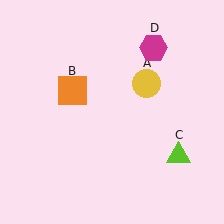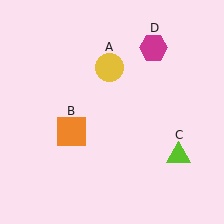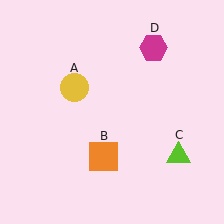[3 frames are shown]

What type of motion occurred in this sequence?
The yellow circle (object A), orange square (object B) rotated counterclockwise around the center of the scene.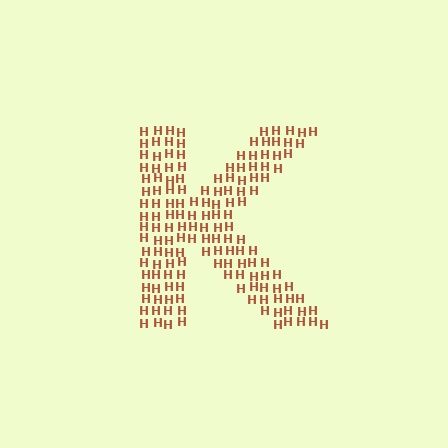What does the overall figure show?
The overall figure shows the letter K.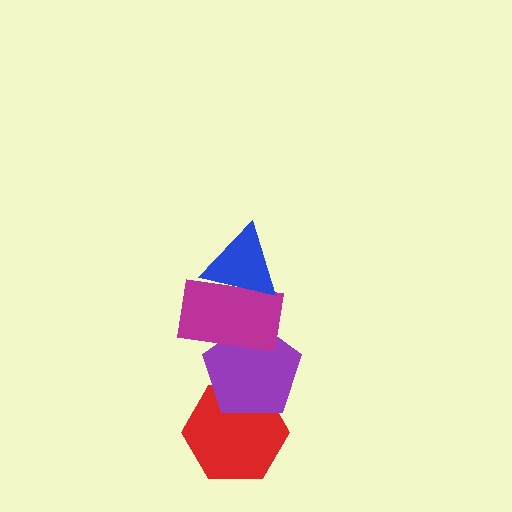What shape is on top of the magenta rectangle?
The blue triangle is on top of the magenta rectangle.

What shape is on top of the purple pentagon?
The magenta rectangle is on top of the purple pentagon.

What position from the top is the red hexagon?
The red hexagon is 4th from the top.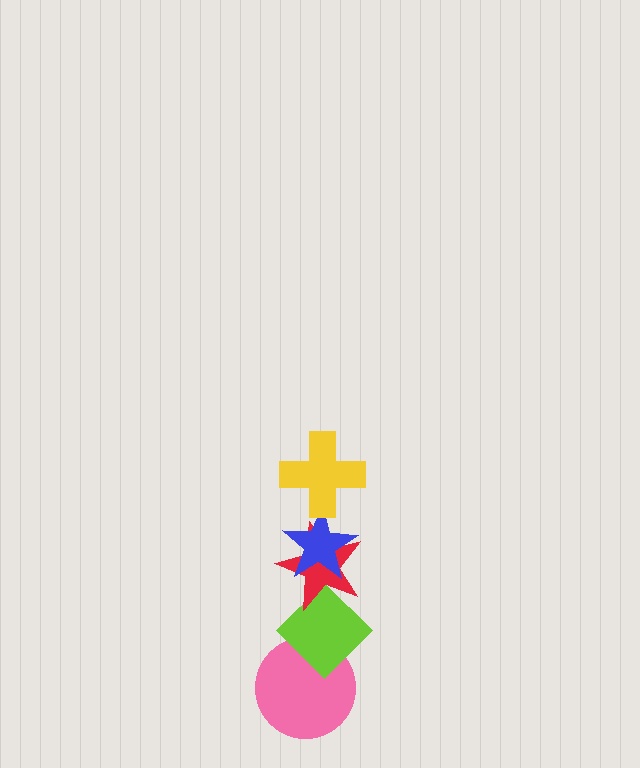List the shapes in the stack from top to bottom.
From top to bottom: the yellow cross, the blue star, the red star, the lime diamond, the pink circle.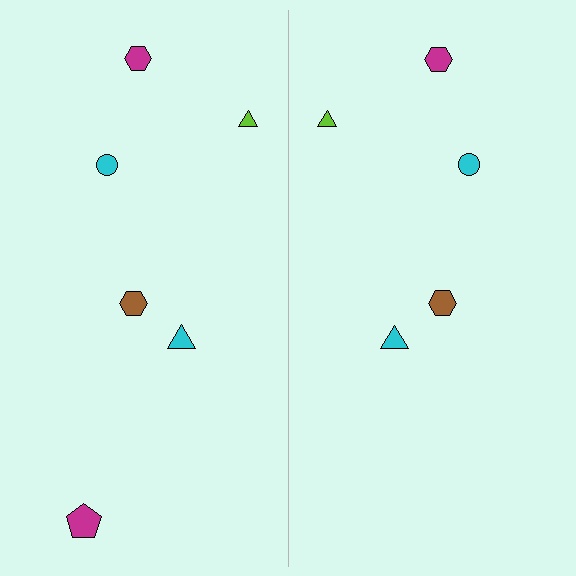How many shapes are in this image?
There are 11 shapes in this image.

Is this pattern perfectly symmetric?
No, the pattern is not perfectly symmetric. A magenta pentagon is missing from the right side.